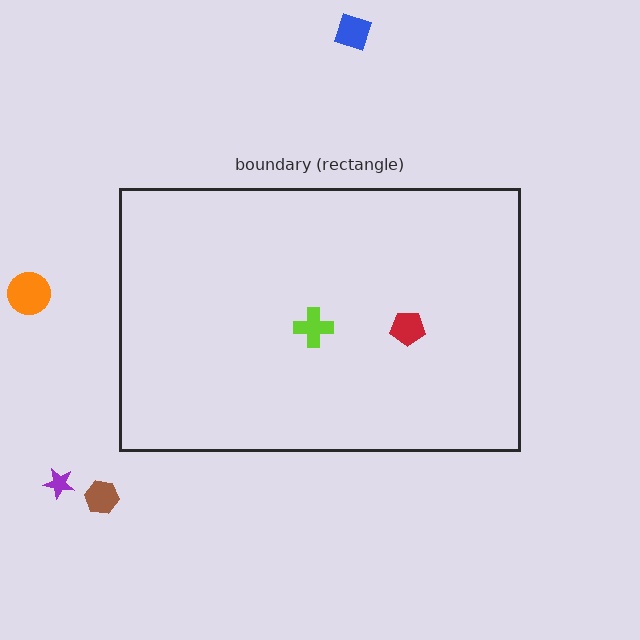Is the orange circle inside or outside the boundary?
Outside.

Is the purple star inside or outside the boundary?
Outside.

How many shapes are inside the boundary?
2 inside, 4 outside.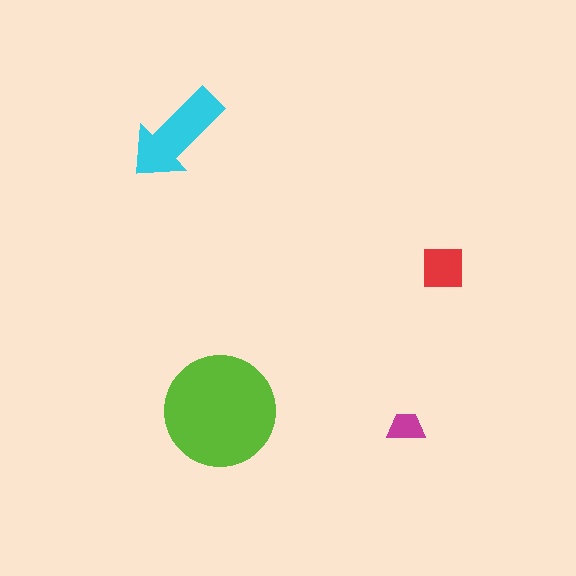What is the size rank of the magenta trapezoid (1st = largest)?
4th.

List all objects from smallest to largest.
The magenta trapezoid, the red square, the cyan arrow, the lime circle.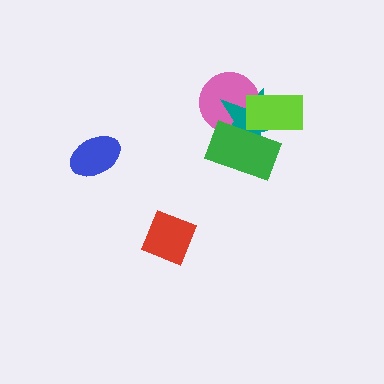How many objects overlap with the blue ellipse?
0 objects overlap with the blue ellipse.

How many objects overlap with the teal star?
3 objects overlap with the teal star.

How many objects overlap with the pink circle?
3 objects overlap with the pink circle.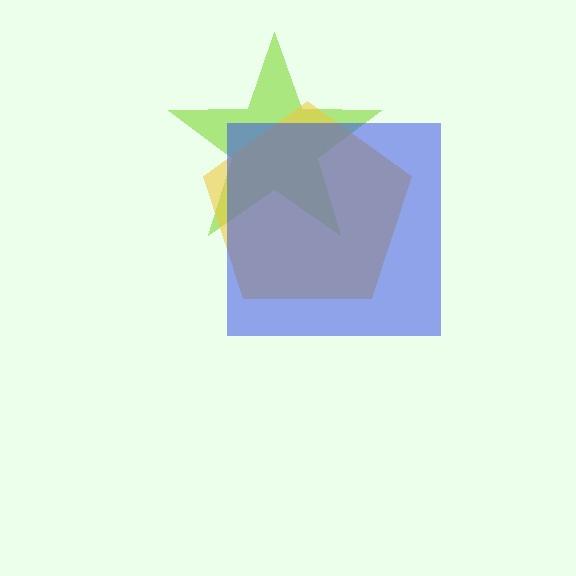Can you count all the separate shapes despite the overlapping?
Yes, there are 3 separate shapes.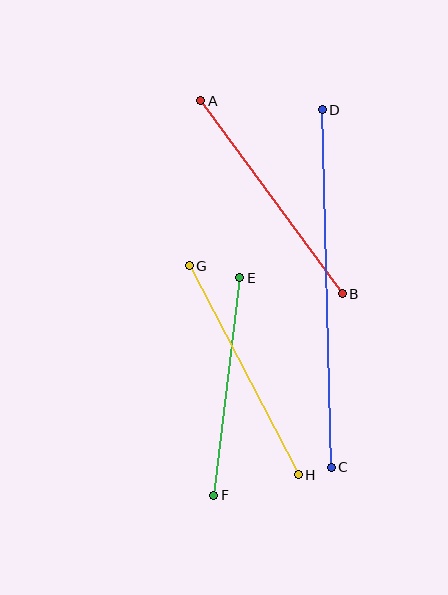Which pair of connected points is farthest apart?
Points C and D are farthest apart.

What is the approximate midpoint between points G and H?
The midpoint is at approximately (244, 370) pixels.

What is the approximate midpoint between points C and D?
The midpoint is at approximately (327, 289) pixels.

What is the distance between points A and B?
The distance is approximately 239 pixels.